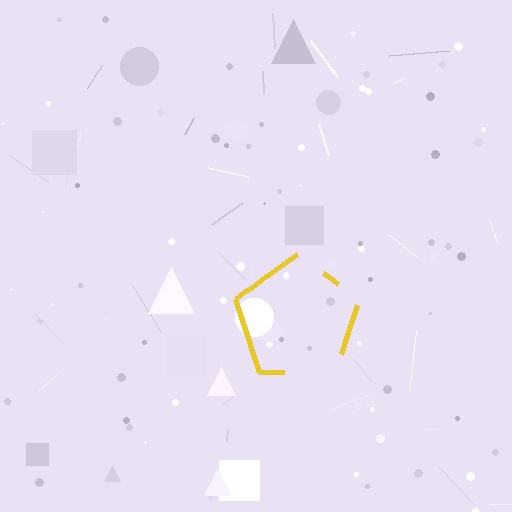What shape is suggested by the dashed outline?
The dashed outline suggests a pentagon.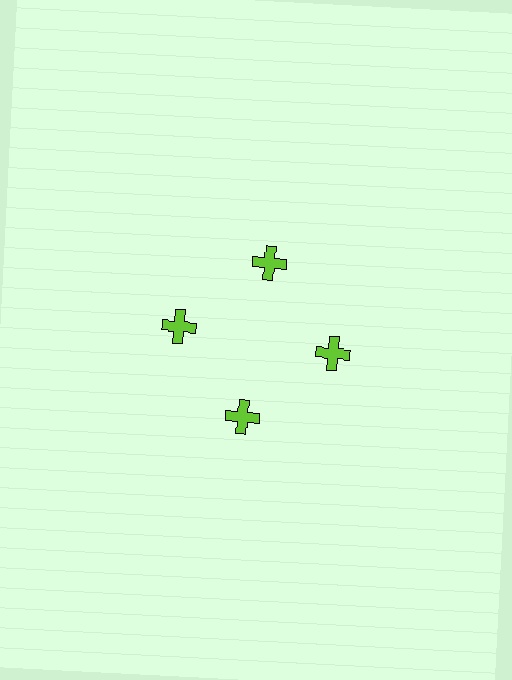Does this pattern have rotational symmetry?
Yes, this pattern has 4-fold rotational symmetry. It looks the same after rotating 90 degrees around the center.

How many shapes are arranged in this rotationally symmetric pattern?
There are 4 shapes, arranged in 4 groups of 1.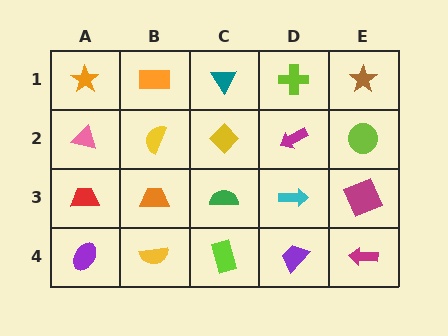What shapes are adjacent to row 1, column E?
A lime circle (row 2, column E), a lime cross (row 1, column D).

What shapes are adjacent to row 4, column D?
A cyan arrow (row 3, column D), a lime rectangle (row 4, column C), a magenta arrow (row 4, column E).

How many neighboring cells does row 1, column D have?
3.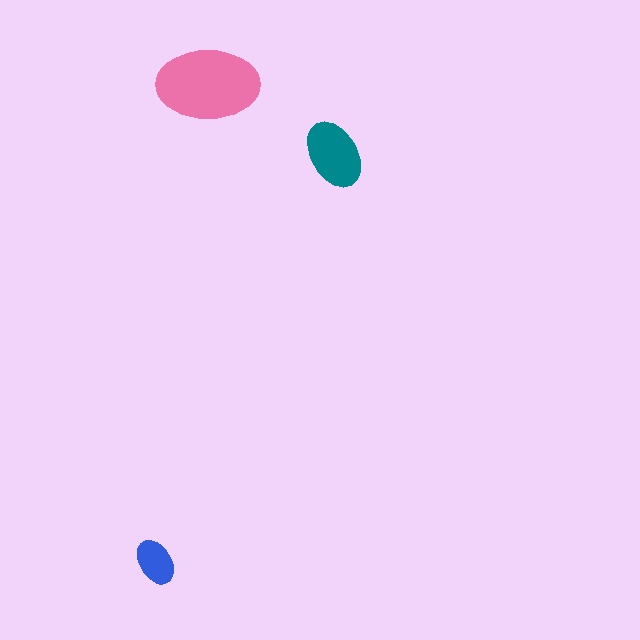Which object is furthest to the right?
The teal ellipse is rightmost.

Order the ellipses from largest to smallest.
the pink one, the teal one, the blue one.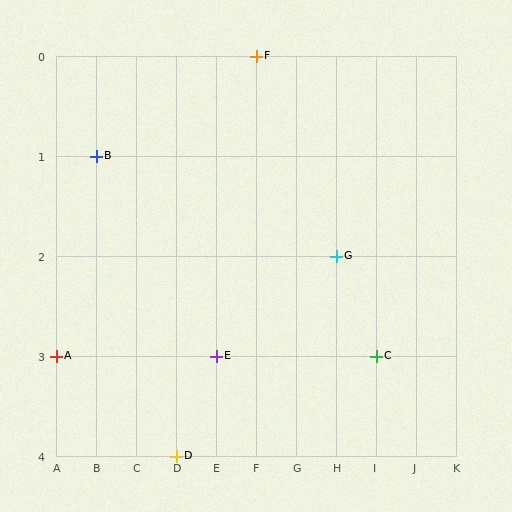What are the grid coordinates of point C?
Point C is at grid coordinates (I, 3).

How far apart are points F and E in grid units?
Points F and E are 1 column and 3 rows apart (about 3.2 grid units diagonally).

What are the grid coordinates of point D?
Point D is at grid coordinates (D, 4).